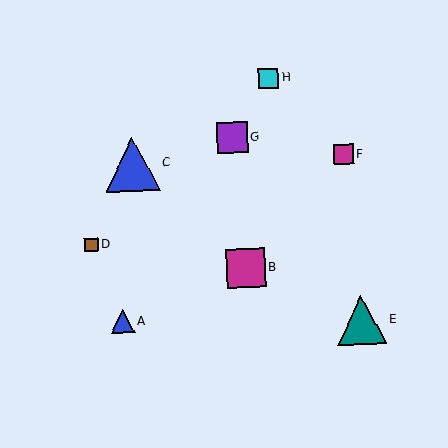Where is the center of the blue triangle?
The center of the blue triangle is at (123, 321).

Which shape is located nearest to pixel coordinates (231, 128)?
The purple square (labeled G) at (232, 137) is nearest to that location.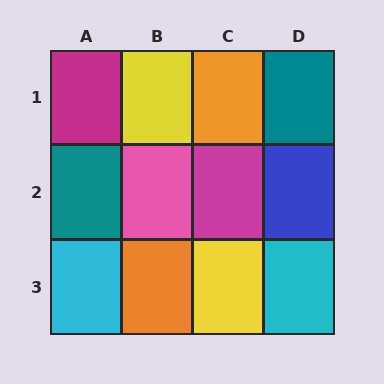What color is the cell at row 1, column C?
Orange.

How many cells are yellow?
2 cells are yellow.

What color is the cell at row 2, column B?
Pink.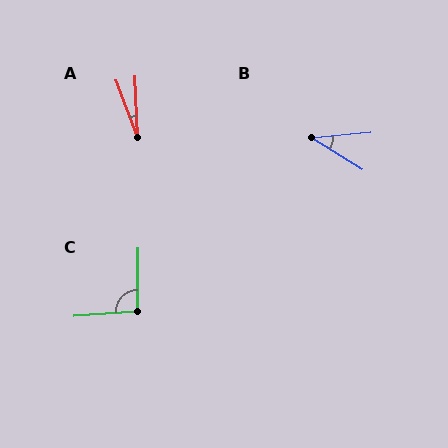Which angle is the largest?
C, at approximately 94 degrees.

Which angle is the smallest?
A, at approximately 19 degrees.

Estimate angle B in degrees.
Approximately 37 degrees.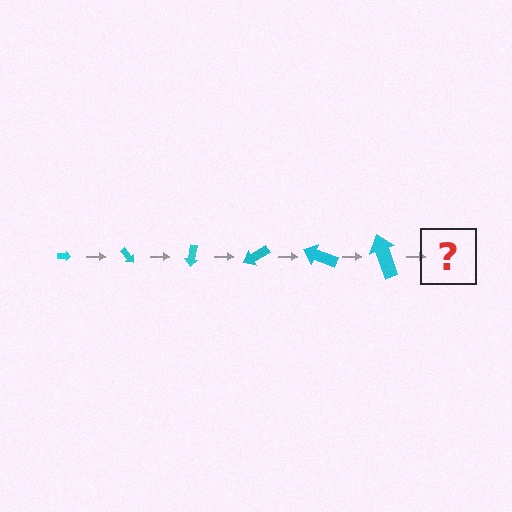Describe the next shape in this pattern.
It should be an arrow, larger than the previous one and rotated 300 degrees from the start.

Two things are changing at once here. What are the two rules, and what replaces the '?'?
The two rules are that the arrow grows larger each step and it rotates 50 degrees each step. The '?' should be an arrow, larger than the previous one and rotated 300 degrees from the start.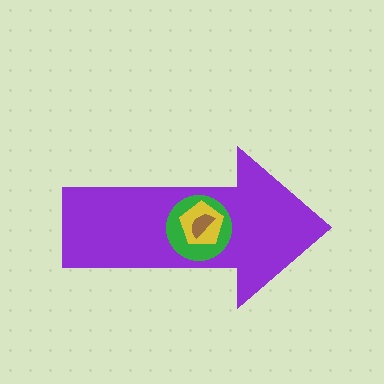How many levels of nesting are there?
4.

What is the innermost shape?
The brown semicircle.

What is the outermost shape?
The purple arrow.